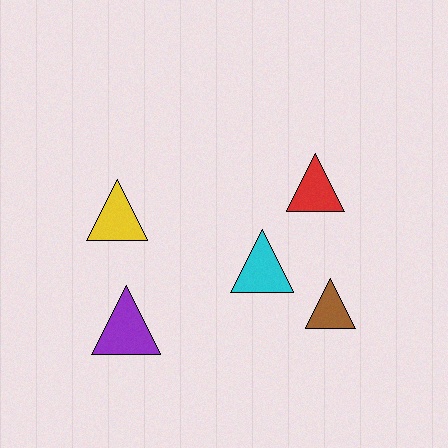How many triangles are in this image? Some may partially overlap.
There are 5 triangles.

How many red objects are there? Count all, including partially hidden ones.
There is 1 red object.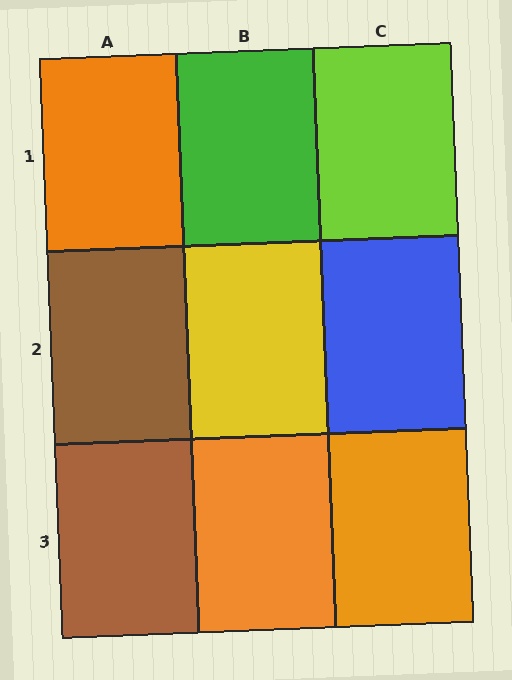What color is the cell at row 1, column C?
Lime.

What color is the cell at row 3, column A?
Brown.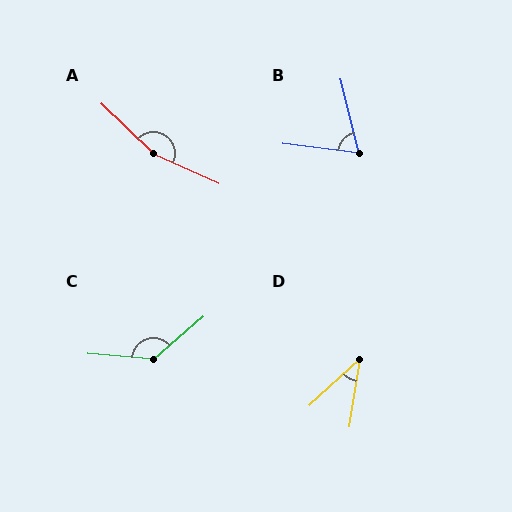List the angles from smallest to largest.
D (39°), B (69°), C (135°), A (160°).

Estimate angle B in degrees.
Approximately 69 degrees.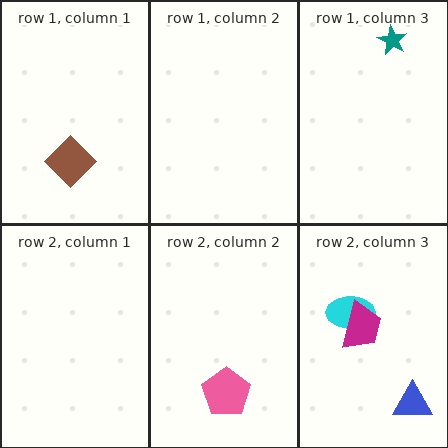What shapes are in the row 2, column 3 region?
The blue triangle, the cyan ellipse, the magenta trapezoid.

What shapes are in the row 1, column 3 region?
The teal star.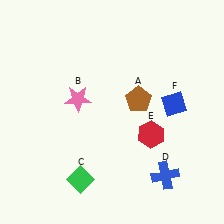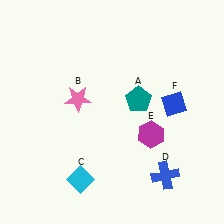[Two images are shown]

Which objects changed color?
A changed from brown to teal. C changed from green to cyan. E changed from red to magenta.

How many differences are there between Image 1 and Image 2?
There are 3 differences between the two images.